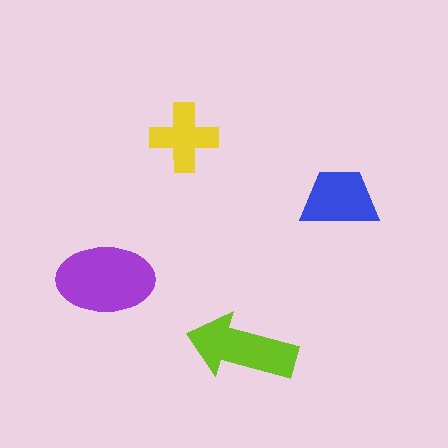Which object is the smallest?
The yellow cross.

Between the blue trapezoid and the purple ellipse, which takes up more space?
The purple ellipse.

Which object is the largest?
The purple ellipse.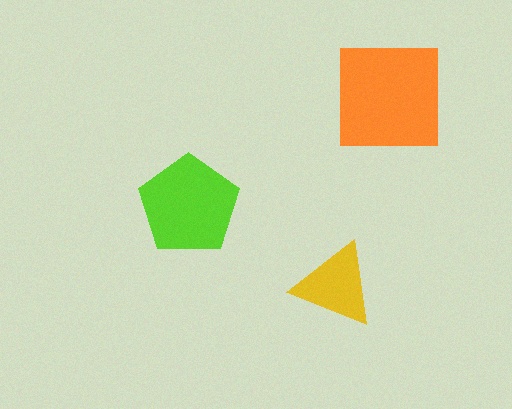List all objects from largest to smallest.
The orange square, the lime pentagon, the yellow triangle.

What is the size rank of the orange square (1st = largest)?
1st.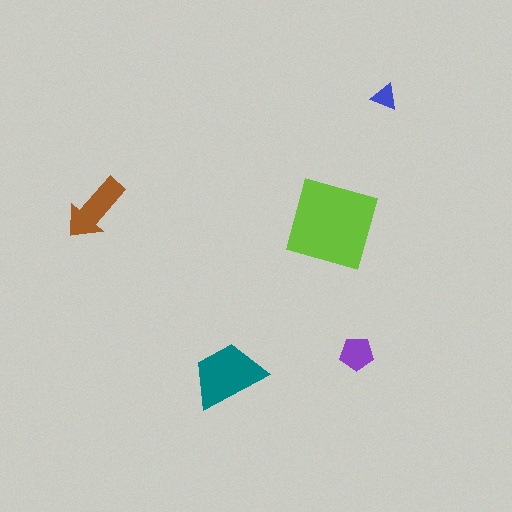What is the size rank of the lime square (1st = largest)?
1st.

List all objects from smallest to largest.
The blue triangle, the purple pentagon, the brown arrow, the teal trapezoid, the lime square.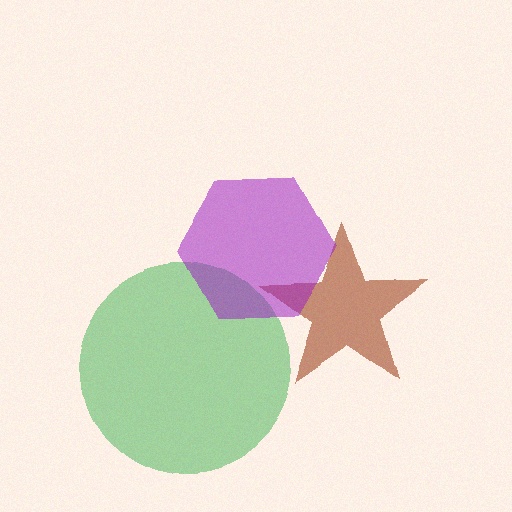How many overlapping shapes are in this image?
There are 3 overlapping shapes in the image.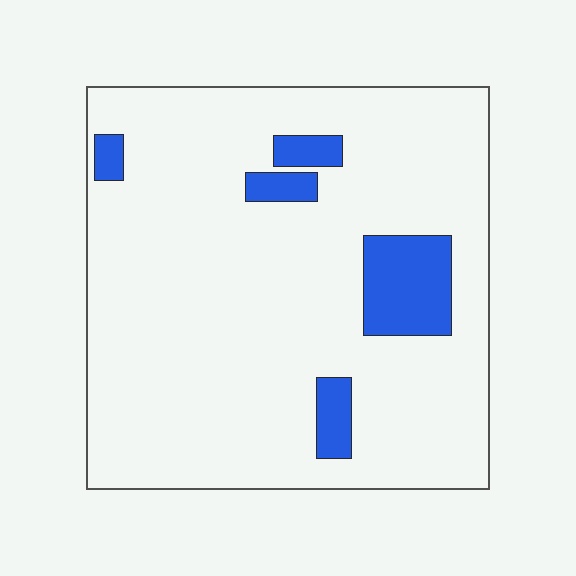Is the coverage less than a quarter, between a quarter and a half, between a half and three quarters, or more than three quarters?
Less than a quarter.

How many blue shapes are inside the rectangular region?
5.